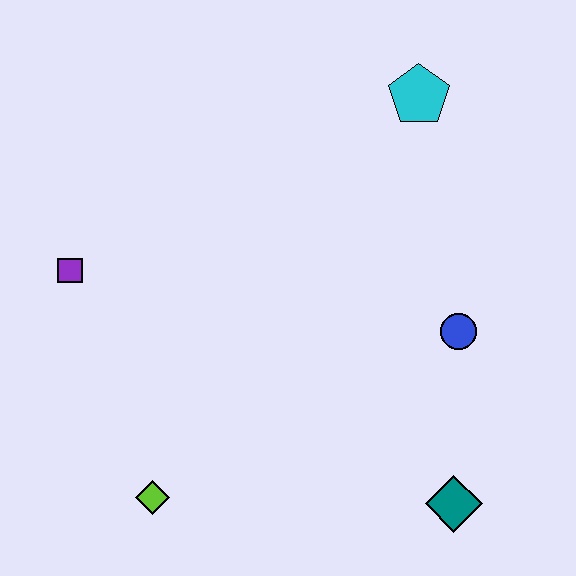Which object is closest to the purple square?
The lime diamond is closest to the purple square.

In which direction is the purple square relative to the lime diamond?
The purple square is above the lime diamond.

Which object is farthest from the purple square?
The teal diamond is farthest from the purple square.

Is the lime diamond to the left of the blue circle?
Yes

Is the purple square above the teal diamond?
Yes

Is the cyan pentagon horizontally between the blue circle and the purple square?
Yes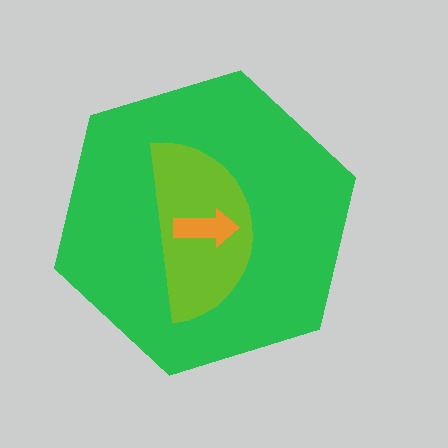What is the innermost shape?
The orange arrow.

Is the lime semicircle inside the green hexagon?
Yes.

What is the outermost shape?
The green hexagon.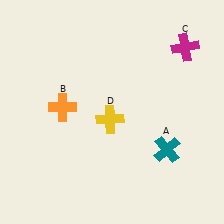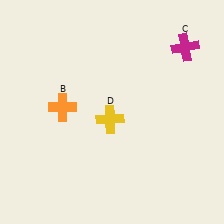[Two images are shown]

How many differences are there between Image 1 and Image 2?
There is 1 difference between the two images.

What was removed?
The teal cross (A) was removed in Image 2.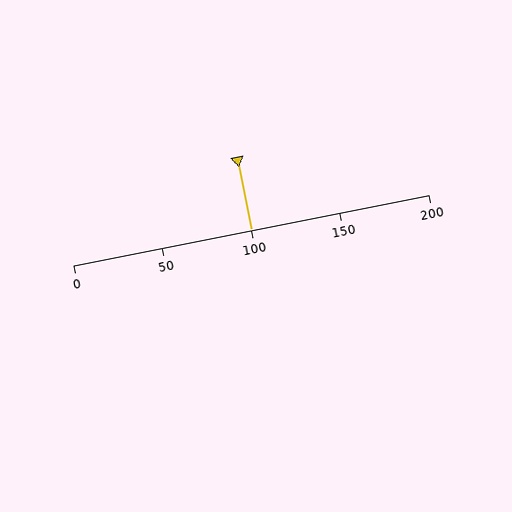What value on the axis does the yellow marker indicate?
The marker indicates approximately 100.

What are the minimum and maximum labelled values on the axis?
The axis runs from 0 to 200.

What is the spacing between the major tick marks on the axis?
The major ticks are spaced 50 apart.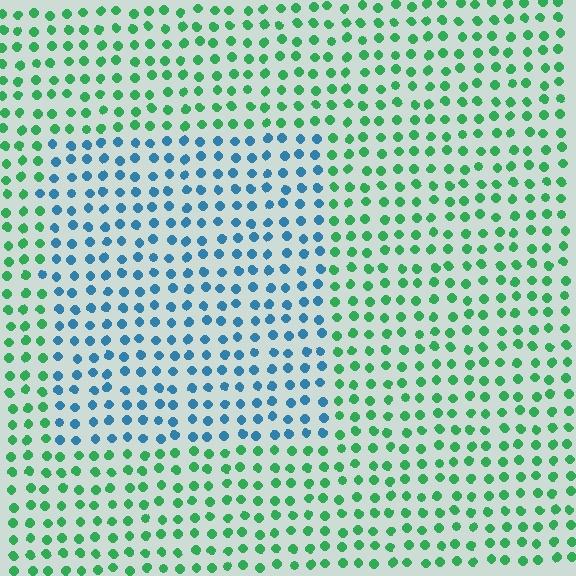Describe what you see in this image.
The image is filled with small green elements in a uniform arrangement. A rectangle-shaped region is visible where the elements are tinted to a slightly different hue, forming a subtle color boundary.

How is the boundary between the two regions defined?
The boundary is defined purely by a slight shift in hue (about 64 degrees). Spacing, size, and orientation are identical on both sides.